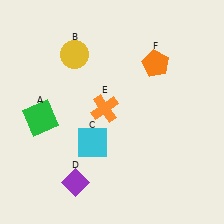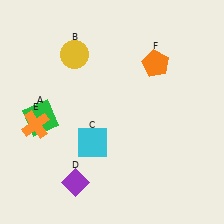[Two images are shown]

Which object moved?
The orange cross (E) moved left.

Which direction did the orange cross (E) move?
The orange cross (E) moved left.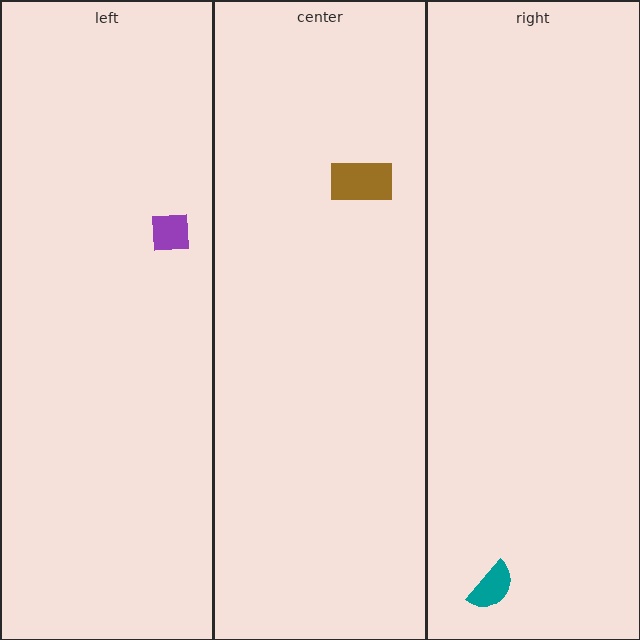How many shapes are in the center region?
1.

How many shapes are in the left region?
1.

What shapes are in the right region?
The teal semicircle.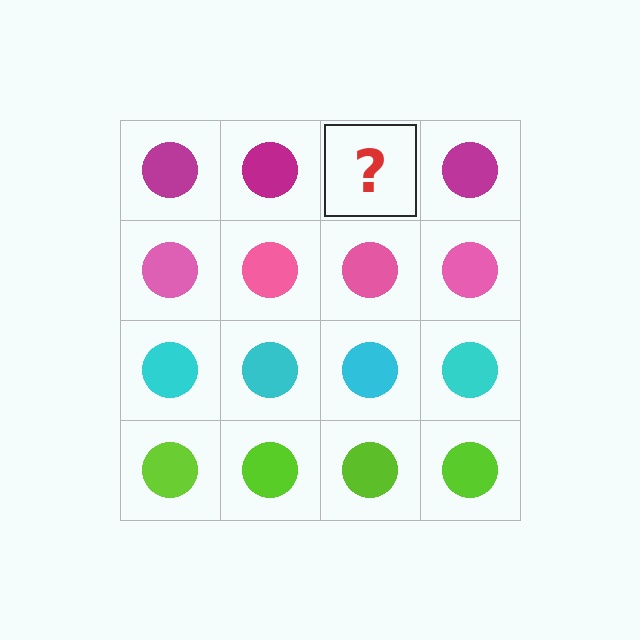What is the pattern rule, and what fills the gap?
The rule is that each row has a consistent color. The gap should be filled with a magenta circle.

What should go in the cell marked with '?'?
The missing cell should contain a magenta circle.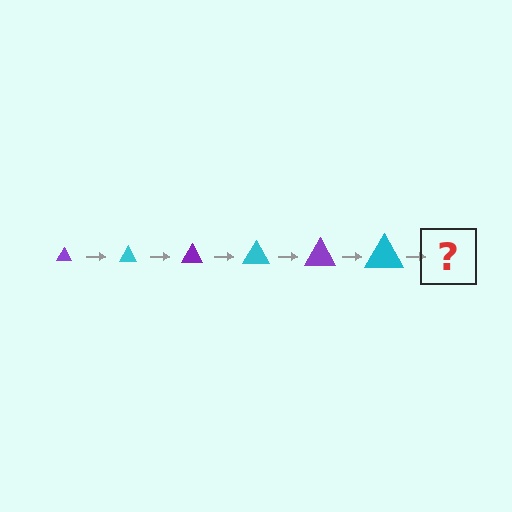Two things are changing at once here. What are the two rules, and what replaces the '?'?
The two rules are that the triangle grows larger each step and the color cycles through purple and cyan. The '?' should be a purple triangle, larger than the previous one.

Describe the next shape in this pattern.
It should be a purple triangle, larger than the previous one.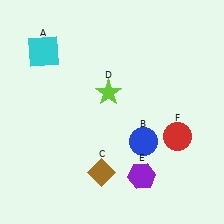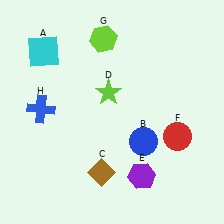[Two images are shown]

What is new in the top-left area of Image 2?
A lime hexagon (G) was added in the top-left area of Image 2.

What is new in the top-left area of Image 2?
A blue cross (H) was added in the top-left area of Image 2.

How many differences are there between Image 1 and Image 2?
There are 2 differences between the two images.